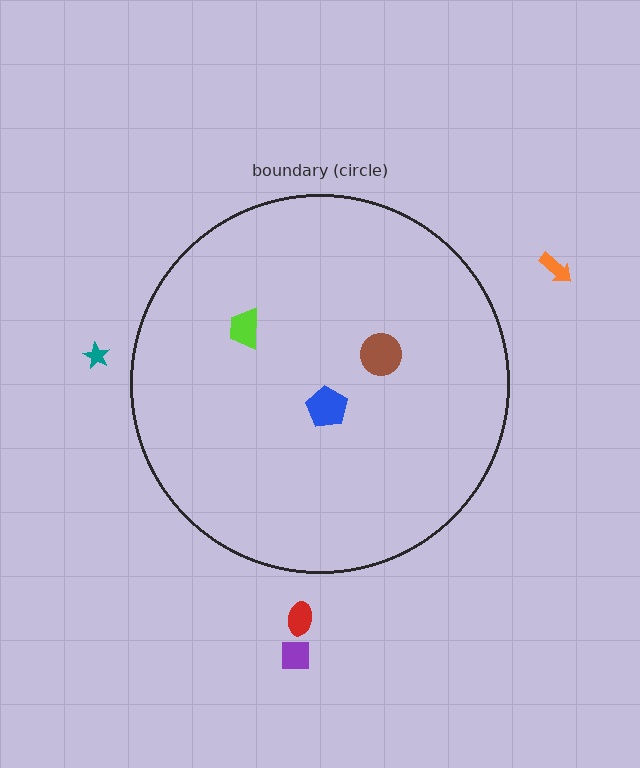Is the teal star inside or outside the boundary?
Outside.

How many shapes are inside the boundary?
3 inside, 4 outside.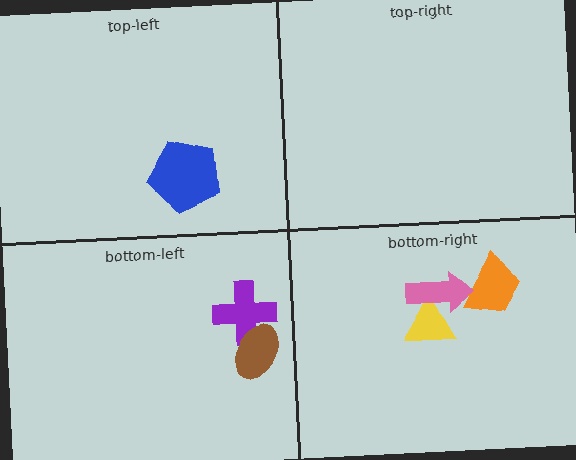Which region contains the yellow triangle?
The bottom-right region.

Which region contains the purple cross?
The bottom-left region.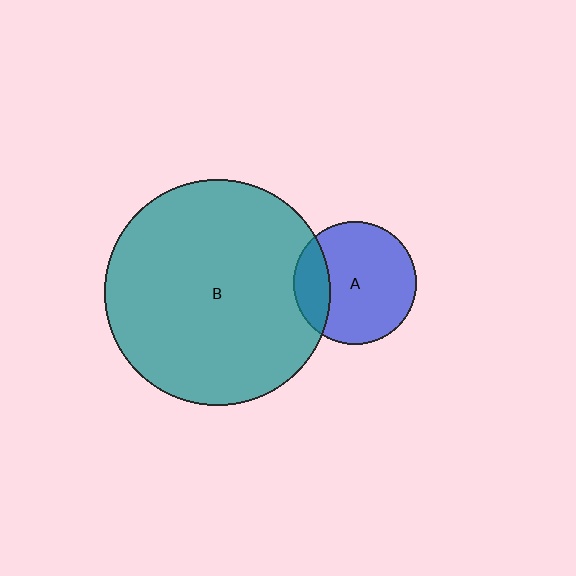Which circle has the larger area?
Circle B (teal).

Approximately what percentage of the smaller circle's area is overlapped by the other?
Approximately 20%.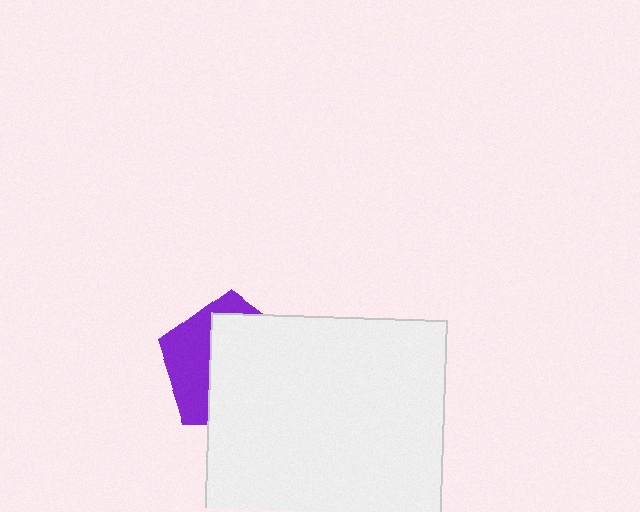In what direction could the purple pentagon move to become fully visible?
The purple pentagon could move left. That would shift it out from behind the white square entirely.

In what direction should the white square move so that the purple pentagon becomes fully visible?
The white square should move right. That is the shortest direction to clear the overlap and leave the purple pentagon fully visible.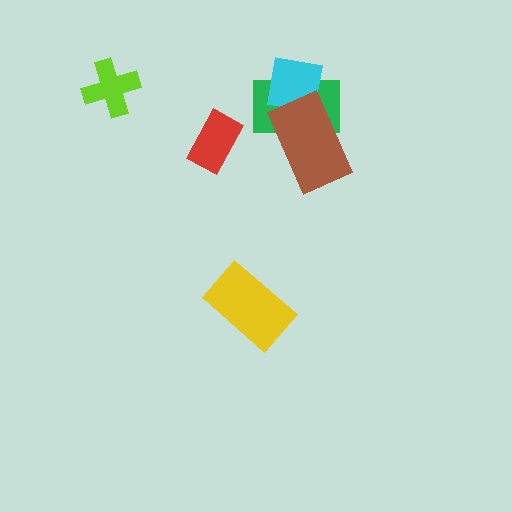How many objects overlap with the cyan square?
2 objects overlap with the cyan square.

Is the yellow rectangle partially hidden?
No, no other shape covers it.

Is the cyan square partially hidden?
Yes, it is partially covered by another shape.